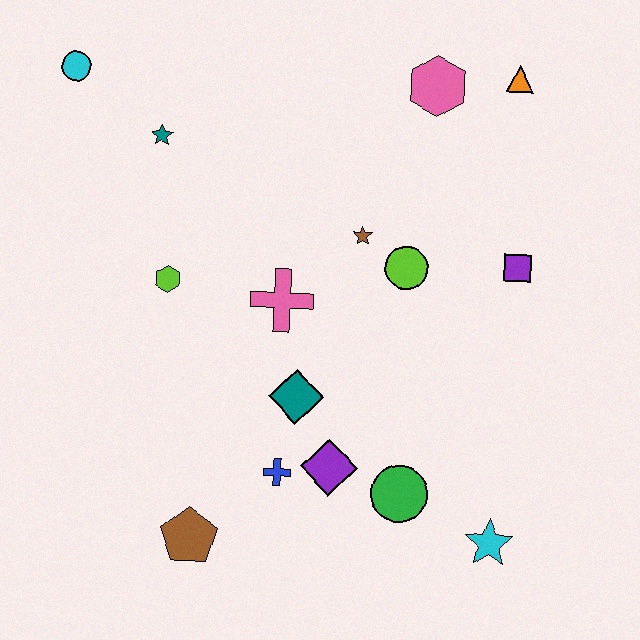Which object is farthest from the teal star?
The cyan star is farthest from the teal star.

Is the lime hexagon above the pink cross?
Yes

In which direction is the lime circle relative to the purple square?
The lime circle is to the left of the purple square.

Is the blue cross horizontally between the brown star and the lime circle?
No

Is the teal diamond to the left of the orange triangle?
Yes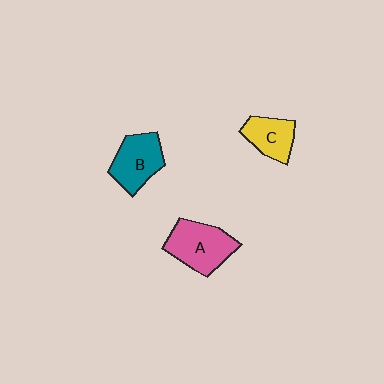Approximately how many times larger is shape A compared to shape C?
Approximately 1.5 times.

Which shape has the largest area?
Shape A (pink).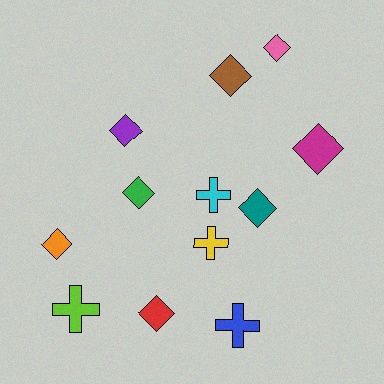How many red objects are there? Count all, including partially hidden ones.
There is 1 red object.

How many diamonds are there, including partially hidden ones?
There are 8 diamonds.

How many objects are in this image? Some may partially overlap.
There are 12 objects.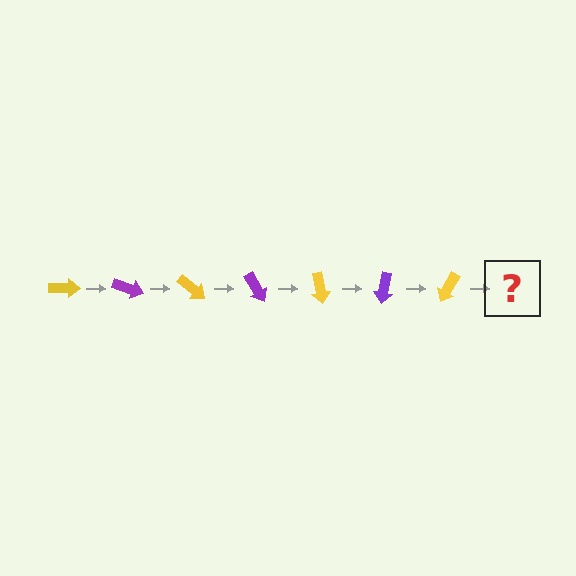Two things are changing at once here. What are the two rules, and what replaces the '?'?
The two rules are that it rotates 20 degrees each step and the color cycles through yellow and purple. The '?' should be a purple arrow, rotated 140 degrees from the start.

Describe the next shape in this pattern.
It should be a purple arrow, rotated 140 degrees from the start.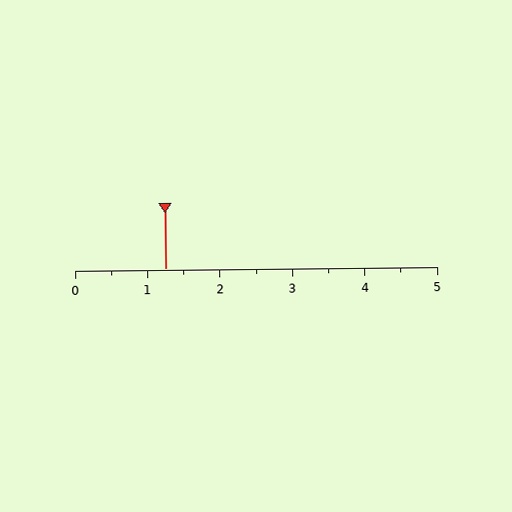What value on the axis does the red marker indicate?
The marker indicates approximately 1.2.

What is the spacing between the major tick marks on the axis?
The major ticks are spaced 1 apart.